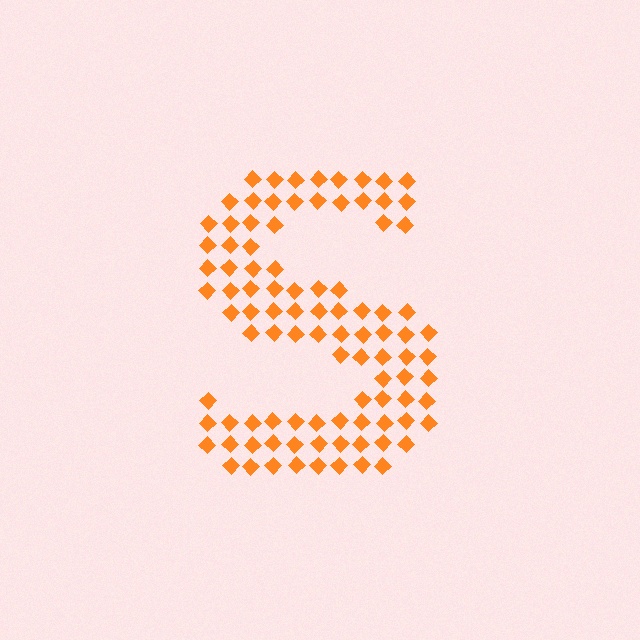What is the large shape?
The large shape is the letter S.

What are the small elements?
The small elements are diamonds.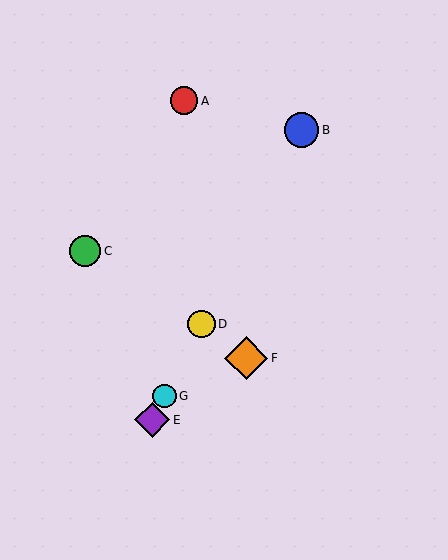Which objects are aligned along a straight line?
Objects B, D, E, G are aligned along a straight line.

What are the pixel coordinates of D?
Object D is at (202, 324).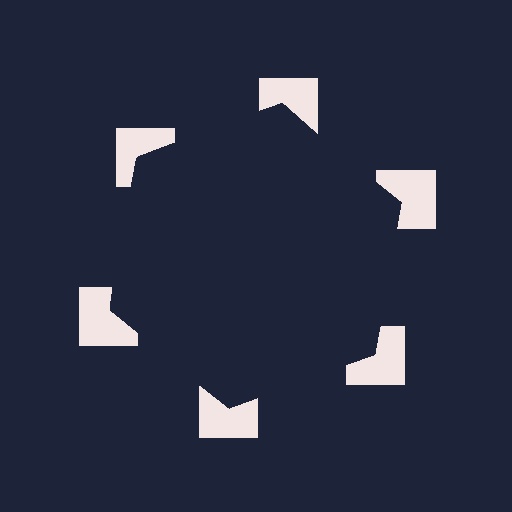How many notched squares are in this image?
There are 6 — one at each vertex of the illusory hexagon.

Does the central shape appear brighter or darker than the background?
It typically appears slightly darker than the background, even though no actual brightness change is drawn.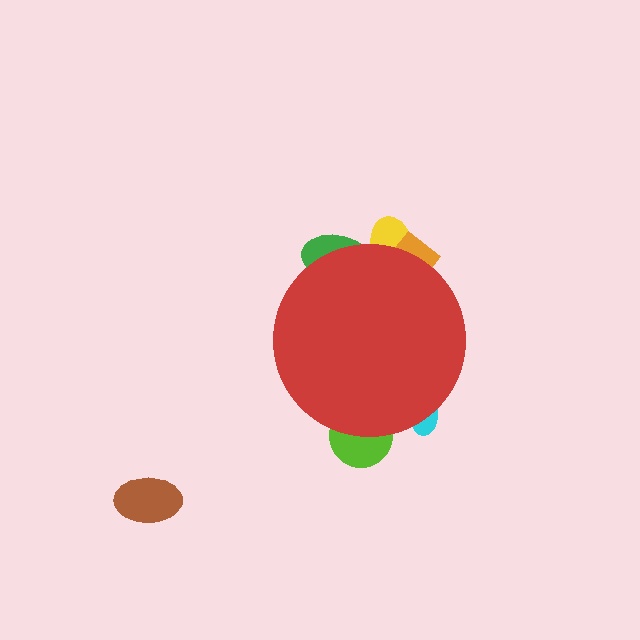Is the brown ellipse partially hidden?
No, the brown ellipse is fully visible.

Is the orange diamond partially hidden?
Yes, the orange diamond is partially hidden behind the red circle.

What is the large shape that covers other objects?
A red circle.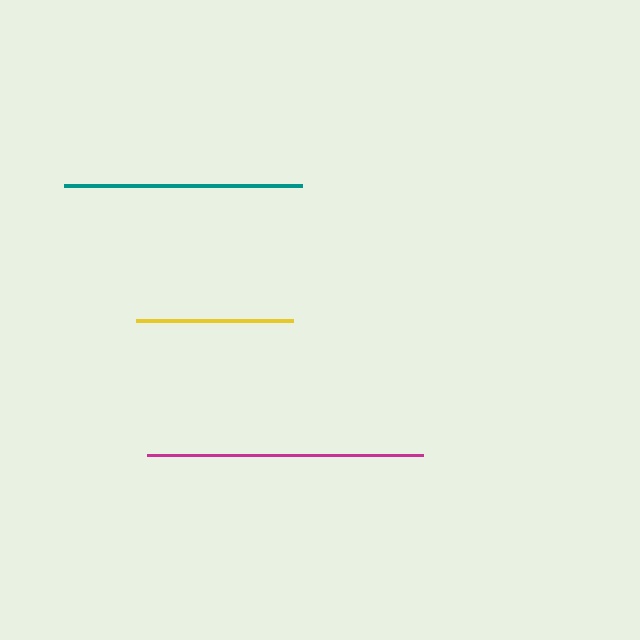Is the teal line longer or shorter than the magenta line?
The magenta line is longer than the teal line.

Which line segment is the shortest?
The yellow line is the shortest at approximately 157 pixels.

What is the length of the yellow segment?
The yellow segment is approximately 157 pixels long.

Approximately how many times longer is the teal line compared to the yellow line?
The teal line is approximately 1.5 times the length of the yellow line.